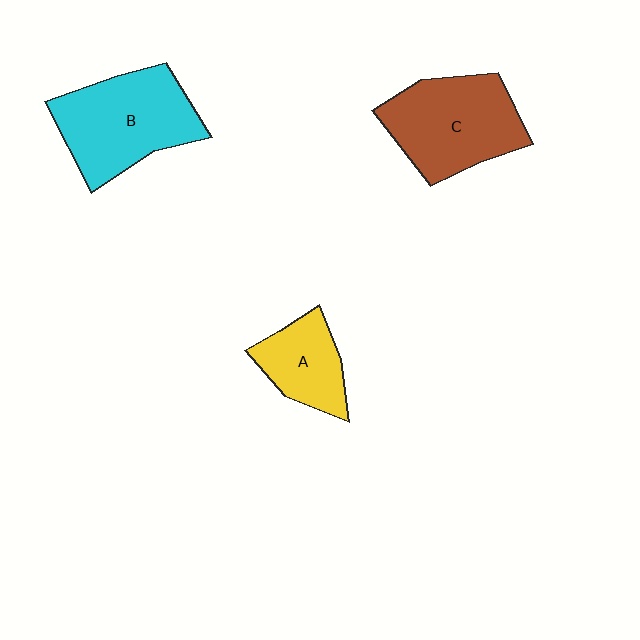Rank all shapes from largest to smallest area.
From largest to smallest: B (cyan), C (brown), A (yellow).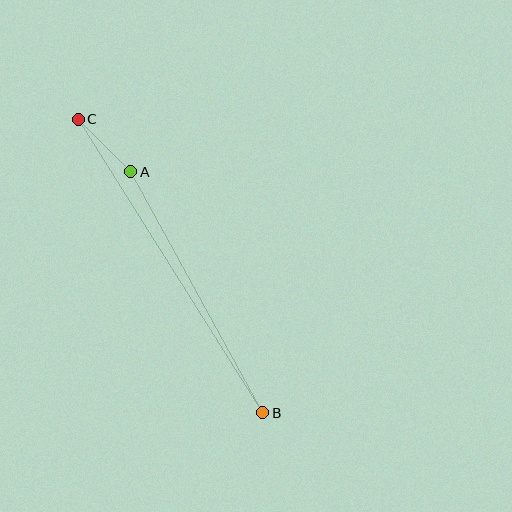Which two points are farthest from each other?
Points B and C are farthest from each other.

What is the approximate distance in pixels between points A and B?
The distance between A and B is approximately 275 pixels.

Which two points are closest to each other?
Points A and C are closest to each other.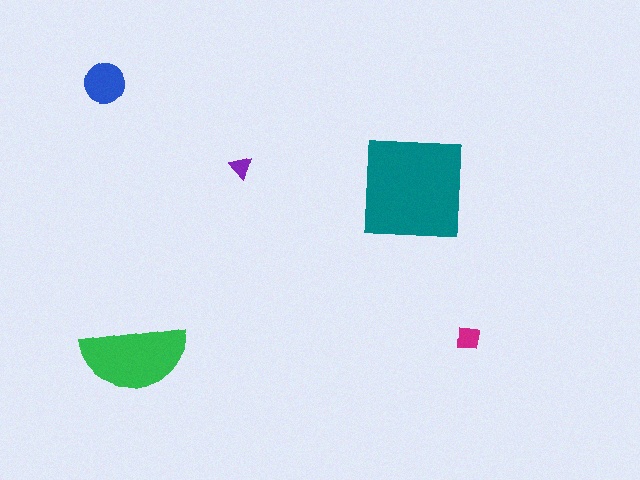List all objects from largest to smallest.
The teal square, the green semicircle, the blue circle, the magenta square, the purple triangle.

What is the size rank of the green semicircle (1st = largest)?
2nd.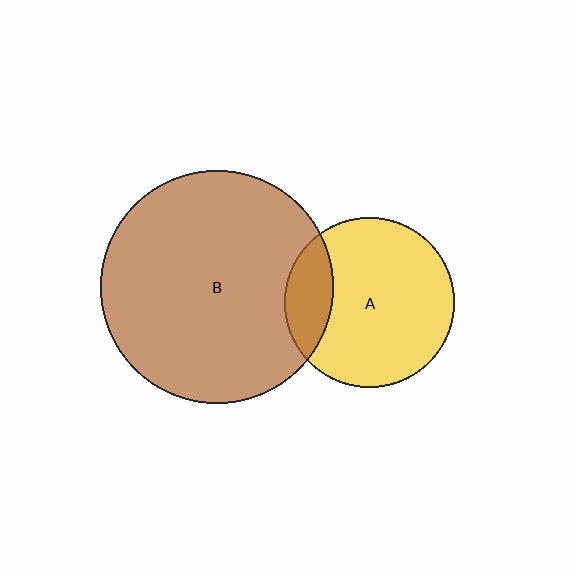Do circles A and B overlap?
Yes.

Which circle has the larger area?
Circle B (brown).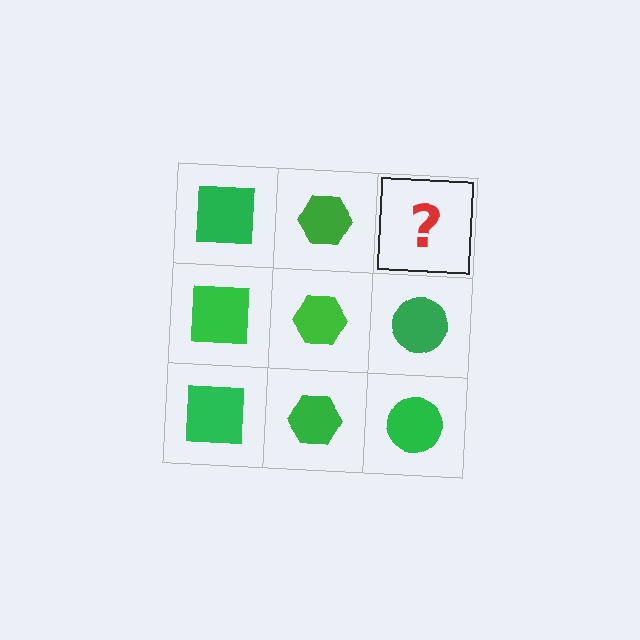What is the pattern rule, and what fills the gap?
The rule is that each column has a consistent shape. The gap should be filled with a green circle.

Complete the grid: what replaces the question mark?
The question mark should be replaced with a green circle.